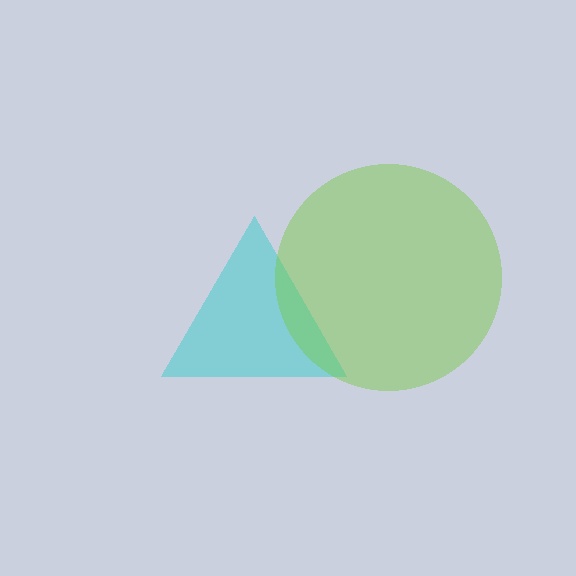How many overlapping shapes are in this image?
There are 2 overlapping shapes in the image.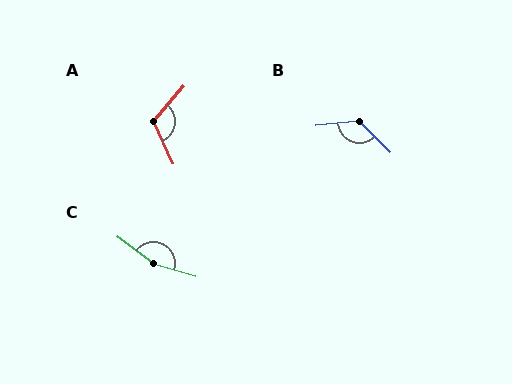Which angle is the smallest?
A, at approximately 115 degrees.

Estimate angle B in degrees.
Approximately 130 degrees.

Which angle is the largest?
C, at approximately 159 degrees.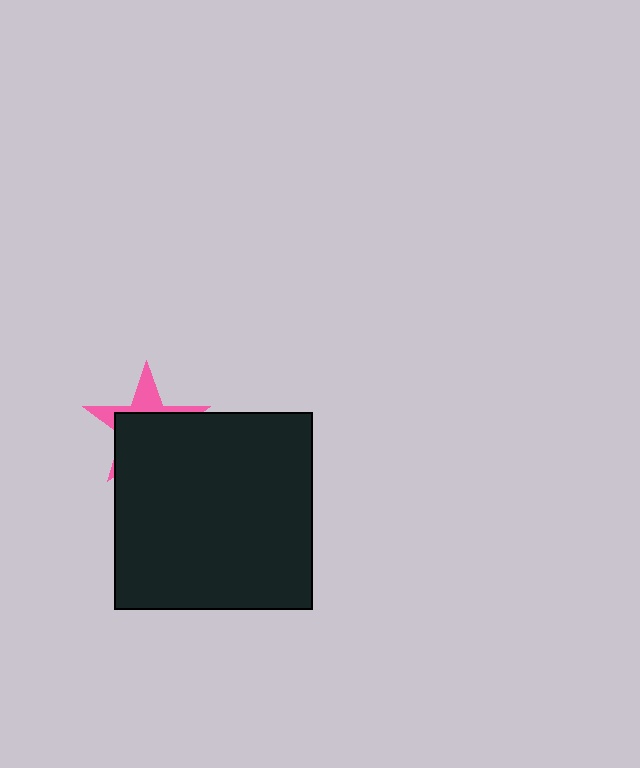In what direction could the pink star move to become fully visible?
The pink star could move up. That would shift it out from behind the black square entirely.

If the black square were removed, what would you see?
You would see the complete pink star.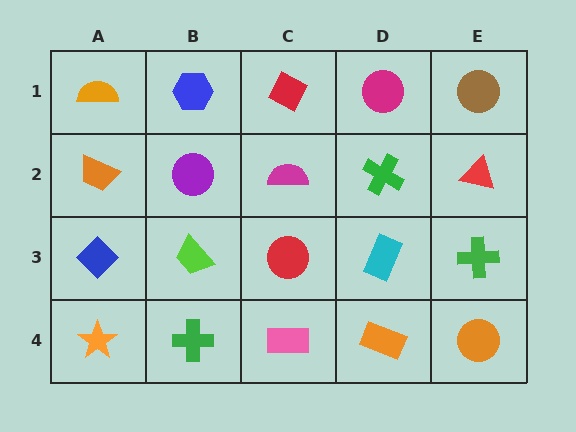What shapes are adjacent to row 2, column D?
A magenta circle (row 1, column D), a cyan rectangle (row 3, column D), a magenta semicircle (row 2, column C), a red triangle (row 2, column E).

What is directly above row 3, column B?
A purple circle.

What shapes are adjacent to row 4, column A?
A blue diamond (row 3, column A), a green cross (row 4, column B).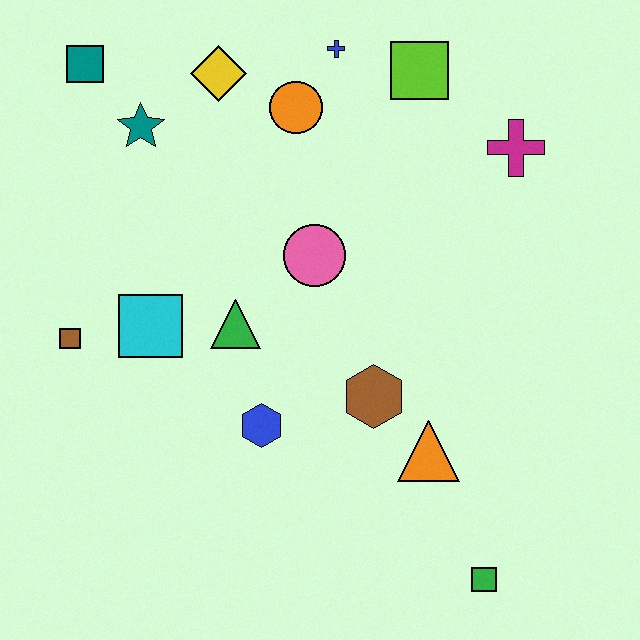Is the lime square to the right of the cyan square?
Yes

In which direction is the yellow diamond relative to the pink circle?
The yellow diamond is above the pink circle.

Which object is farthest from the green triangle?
The green square is farthest from the green triangle.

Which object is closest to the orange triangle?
The brown hexagon is closest to the orange triangle.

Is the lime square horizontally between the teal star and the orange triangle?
Yes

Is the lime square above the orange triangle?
Yes